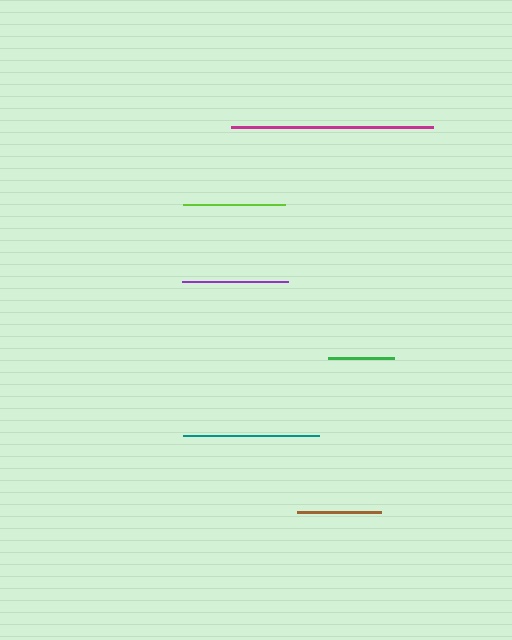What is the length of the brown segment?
The brown segment is approximately 84 pixels long.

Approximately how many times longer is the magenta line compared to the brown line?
The magenta line is approximately 2.4 times the length of the brown line.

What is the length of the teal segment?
The teal segment is approximately 136 pixels long.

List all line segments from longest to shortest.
From longest to shortest: magenta, teal, purple, lime, brown, green.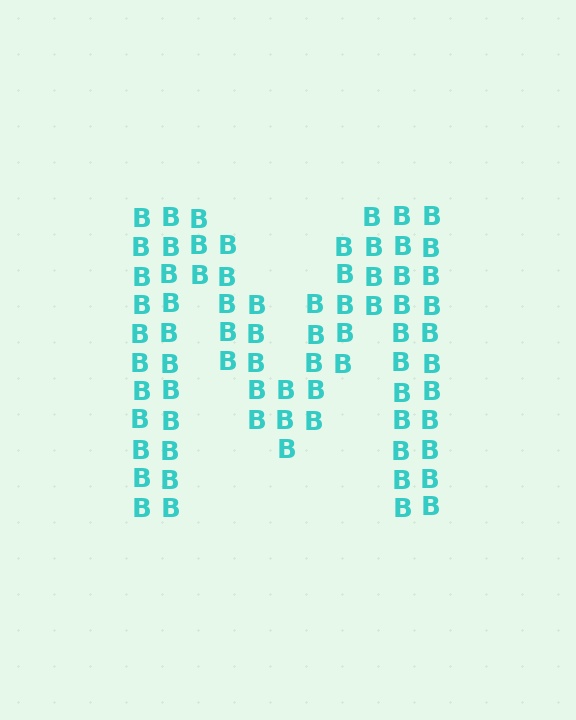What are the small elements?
The small elements are letter B's.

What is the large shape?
The large shape is the letter M.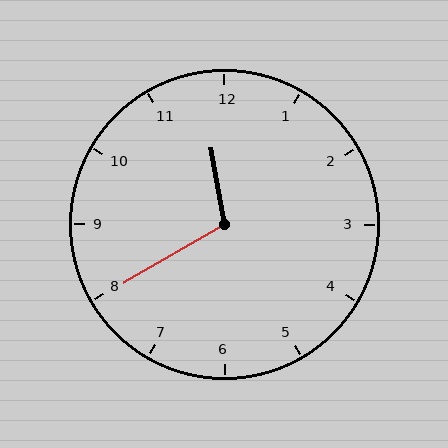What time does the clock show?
11:40.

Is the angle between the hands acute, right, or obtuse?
It is obtuse.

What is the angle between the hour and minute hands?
Approximately 110 degrees.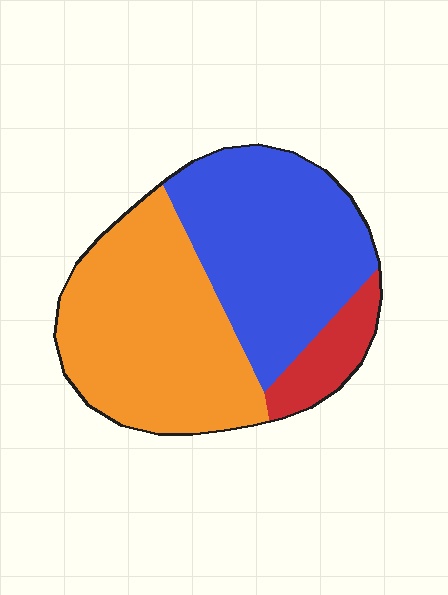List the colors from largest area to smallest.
From largest to smallest: orange, blue, red.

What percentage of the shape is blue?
Blue covers roughly 45% of the shape.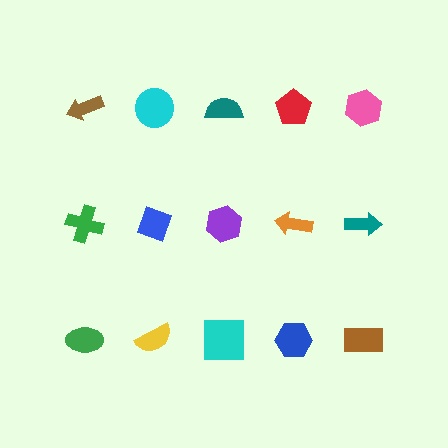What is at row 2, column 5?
A teal arrow.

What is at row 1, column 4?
A red pentagon.